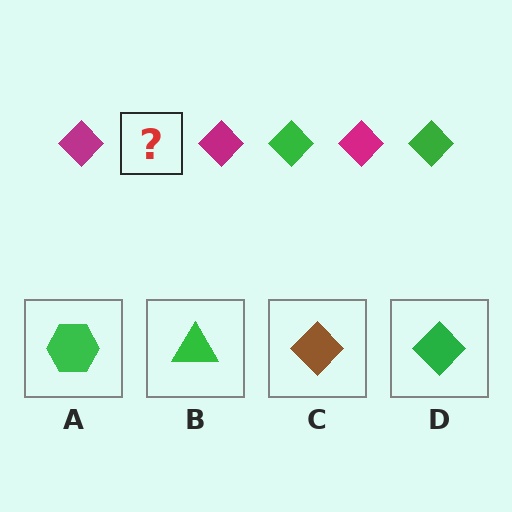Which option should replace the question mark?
Option D.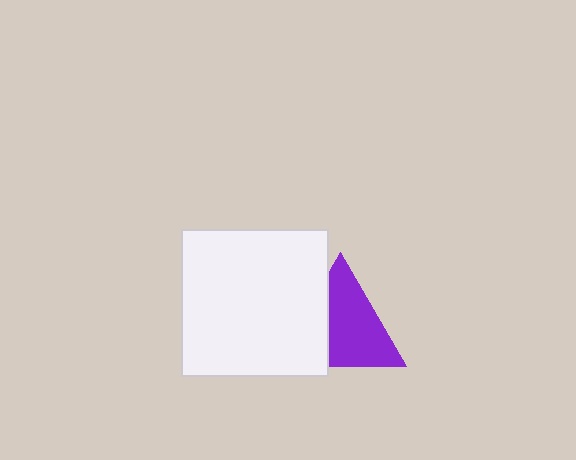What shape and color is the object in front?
The object in front is a white square.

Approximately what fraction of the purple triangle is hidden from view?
Roughly 35% of the purple triangle is hidden behind the white square.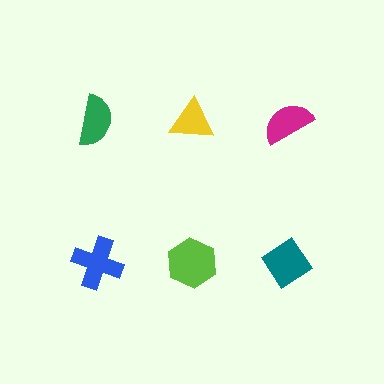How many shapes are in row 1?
3 shapes.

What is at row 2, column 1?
A blue cross.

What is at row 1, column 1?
A green semicircle.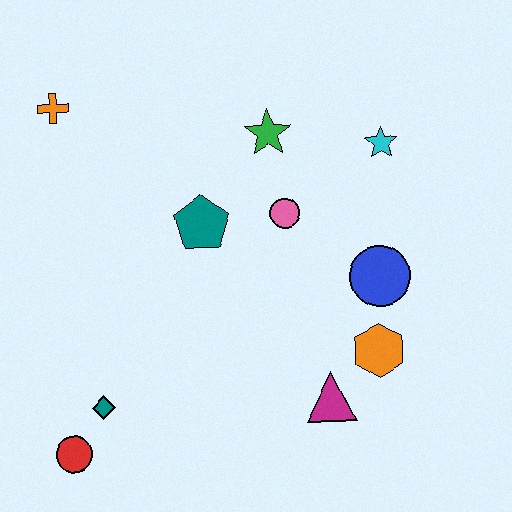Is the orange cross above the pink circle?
Yes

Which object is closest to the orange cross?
The teal pentagon is closest to the orange cross.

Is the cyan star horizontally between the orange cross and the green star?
No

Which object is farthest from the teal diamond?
The cyan star is farthest from the teal diamond.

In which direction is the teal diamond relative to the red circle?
The teal diamond is above the red circle.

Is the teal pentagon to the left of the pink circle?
Yes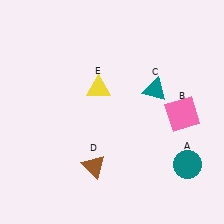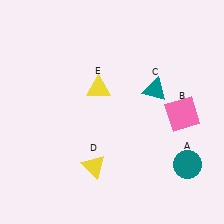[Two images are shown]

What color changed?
The triangle (D) changed from brown in Image 1 to yellow in Image 2.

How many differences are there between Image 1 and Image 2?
There is 1 difference between the two images.